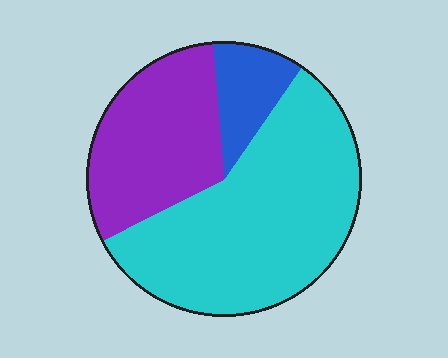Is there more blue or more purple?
Purple.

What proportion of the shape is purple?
Purple takes up about one third (1/3) of the shape.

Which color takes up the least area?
Blue, at roughly 10%.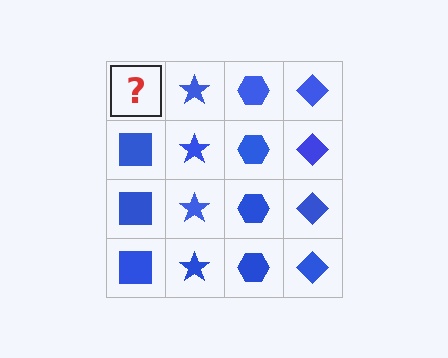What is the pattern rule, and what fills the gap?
The rule is that each column has a consistent shape. The gap should be filled with a blue square.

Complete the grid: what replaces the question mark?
The question mark should be replaced with a blue square.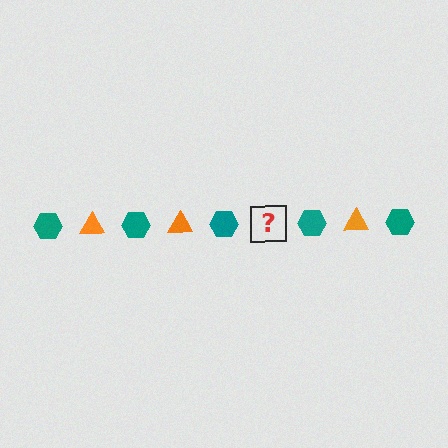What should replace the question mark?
The question mark should be replaced with an orange triangle.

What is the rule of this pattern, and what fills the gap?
The rule is that the pattern alternates between teal hexagon and orange triangle. The gap should be filled with an orange triangle.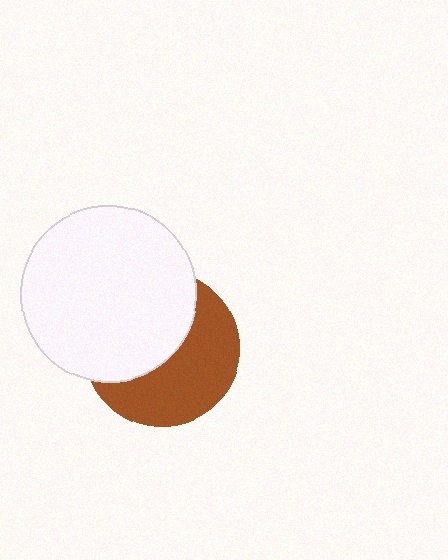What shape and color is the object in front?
The object in front is a white circle.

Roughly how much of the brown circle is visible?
About half of it is visible (roughly 50%).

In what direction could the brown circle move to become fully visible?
The brown circle could move toward the lower-right. That would shift it out from behind the white circle entirely.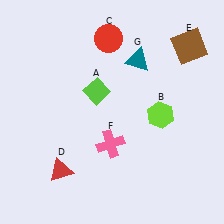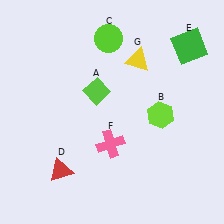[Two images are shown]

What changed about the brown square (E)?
In Image 1, E is brown. In Image 2, it changed to green.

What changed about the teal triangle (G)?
In Image 1, G is teal. In Image 2, it changed to yellow.